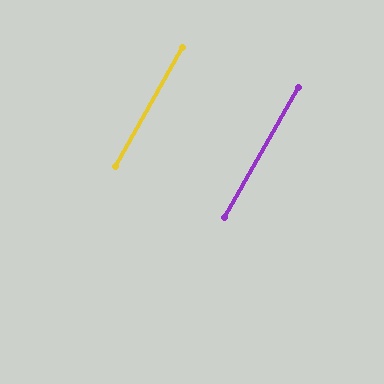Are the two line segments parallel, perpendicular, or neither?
Parallel — their directions differ by only 0.1°.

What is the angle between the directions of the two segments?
Approximately 0 degrees.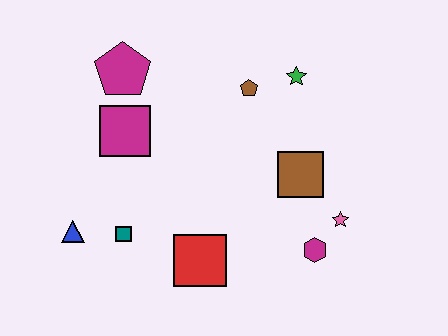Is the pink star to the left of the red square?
No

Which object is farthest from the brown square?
The blue triangle is farthest from the brown square.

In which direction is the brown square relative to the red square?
The brown square is to the right of the red square.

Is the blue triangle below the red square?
No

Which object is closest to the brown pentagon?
The green star is closest to the brown pentagon.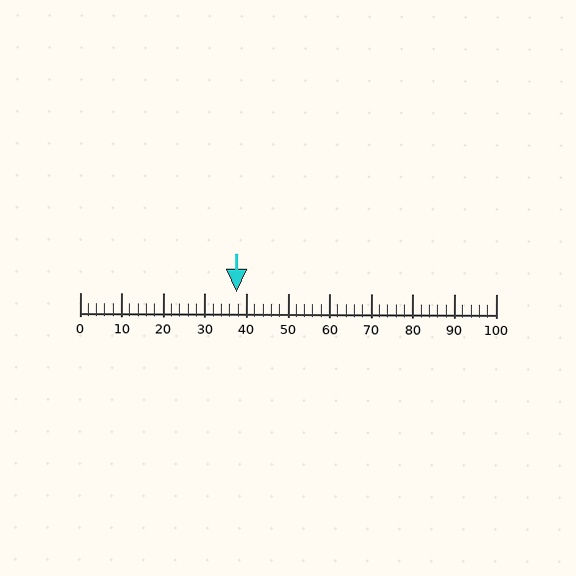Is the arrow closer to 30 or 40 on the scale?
The arrow is closer to 40.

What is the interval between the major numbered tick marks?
The major tick marks are spaced 10 units apart.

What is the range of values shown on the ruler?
The ruler shows values from 0 to 100.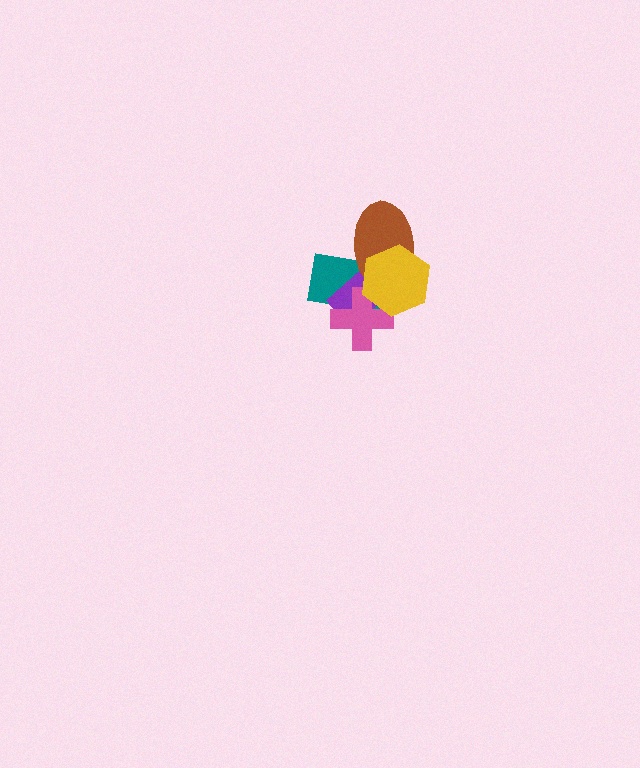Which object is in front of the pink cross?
The yellow hexagon is in front of the pink cross.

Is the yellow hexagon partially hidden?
No, no other shape covers it.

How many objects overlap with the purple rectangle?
4 objects overlap with the purple rectangle.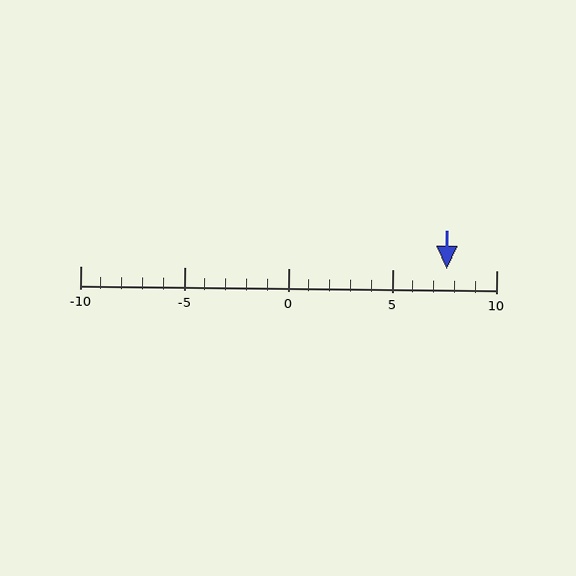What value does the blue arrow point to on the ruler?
The blue arrow points to approximately 8.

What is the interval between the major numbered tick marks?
The major tick marks are spaced 5 units apart.